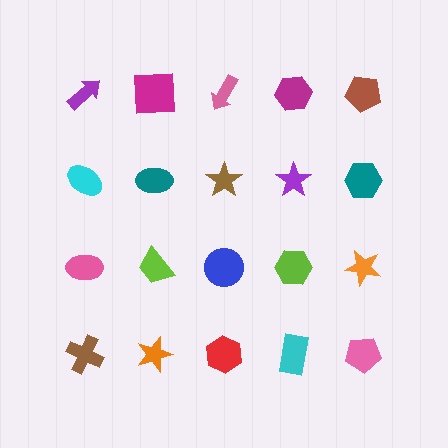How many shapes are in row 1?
5 shapes.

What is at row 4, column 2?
An orange star.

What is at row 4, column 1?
A brown cross.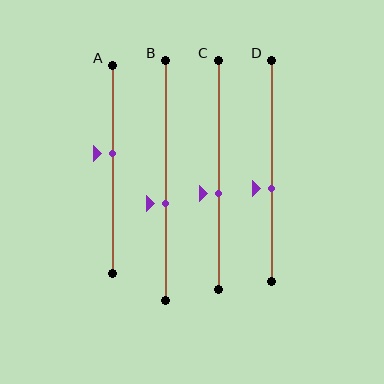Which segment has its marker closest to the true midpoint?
Segment C has its marker closest to the true midpoint.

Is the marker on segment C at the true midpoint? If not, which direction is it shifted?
No, the marker on segment C is shifted downward by about 8% of the segment length.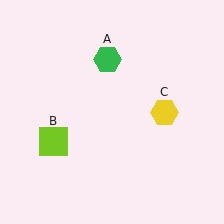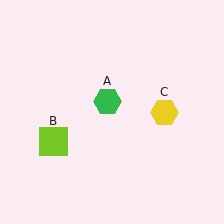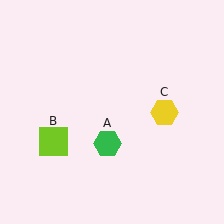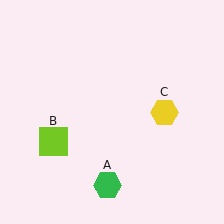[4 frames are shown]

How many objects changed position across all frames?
1 object changed position: green hexagon (object A).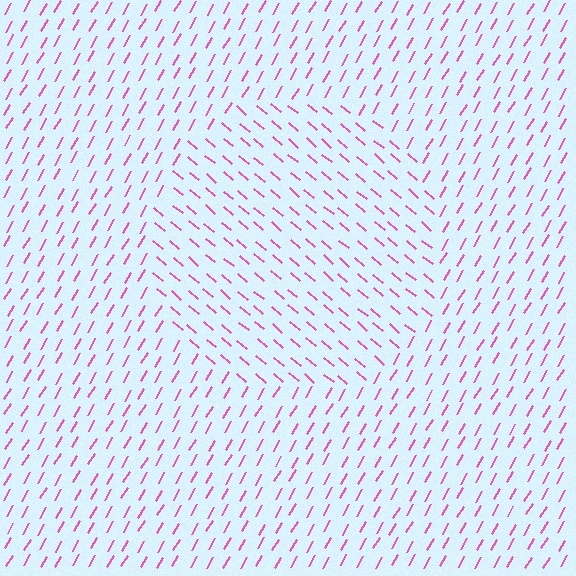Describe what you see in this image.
The image is filled with small pink line segments. A circle region in the image has lines oriented differently from the surrounding lines, creating a visible texture boundary.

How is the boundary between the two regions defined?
The boundary is defined purely by a change in line orientation (approximately 80 degrees difference). All lines are the same color and thickness.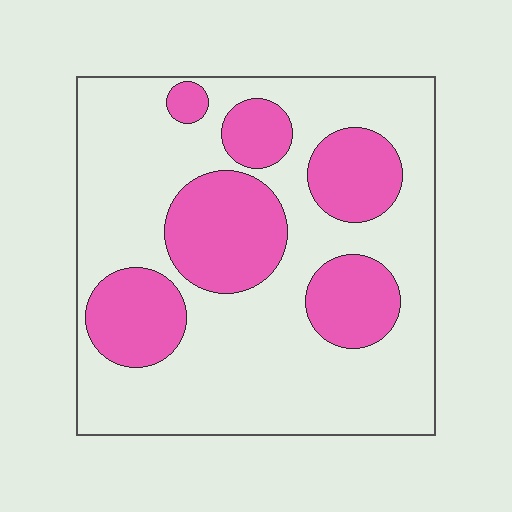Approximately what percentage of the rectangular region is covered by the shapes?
Approximately 30%.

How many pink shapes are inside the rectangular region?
6.